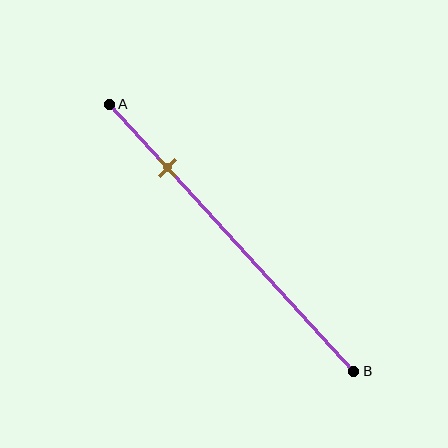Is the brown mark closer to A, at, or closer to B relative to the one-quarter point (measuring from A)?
The brown mark is approximately at the one-quarter point of segment AB.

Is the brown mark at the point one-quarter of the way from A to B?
Yes, the mark is approximately at the one-quarter point.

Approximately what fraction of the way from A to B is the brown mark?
The brown mark is approximately 25% of the way from A to B.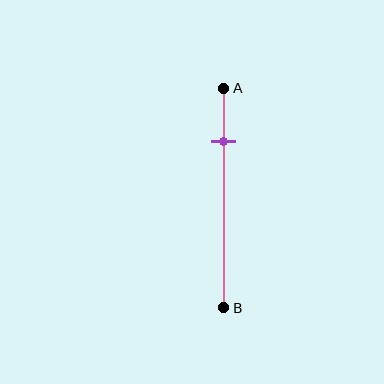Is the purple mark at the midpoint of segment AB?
No, the mark is at about 25% from A, not at the 50% midpoint.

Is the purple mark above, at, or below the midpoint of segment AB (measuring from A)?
The purple mark is above the midpoint of segment AB.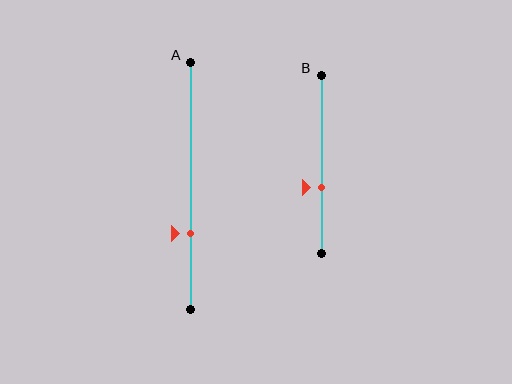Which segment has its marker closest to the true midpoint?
Segment B has its marker closest to the true midpoint.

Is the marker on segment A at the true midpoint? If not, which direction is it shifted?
No, the marker on segment A is shifted downward by about 19% of the segment length.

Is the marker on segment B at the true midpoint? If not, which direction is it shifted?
No, the marker on segment B is shifted downward by about 13% of the segment length.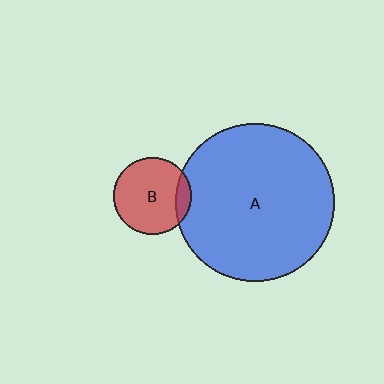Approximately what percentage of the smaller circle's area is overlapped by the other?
Approximately 10%.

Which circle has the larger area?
Circle A (blue).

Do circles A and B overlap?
Yes.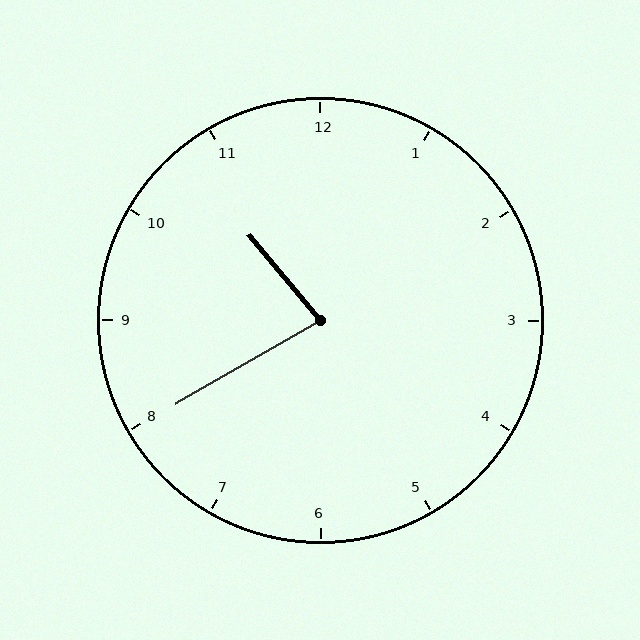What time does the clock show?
10:40.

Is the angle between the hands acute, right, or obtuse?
It is acute.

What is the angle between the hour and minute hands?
Approximately 80 degrees.